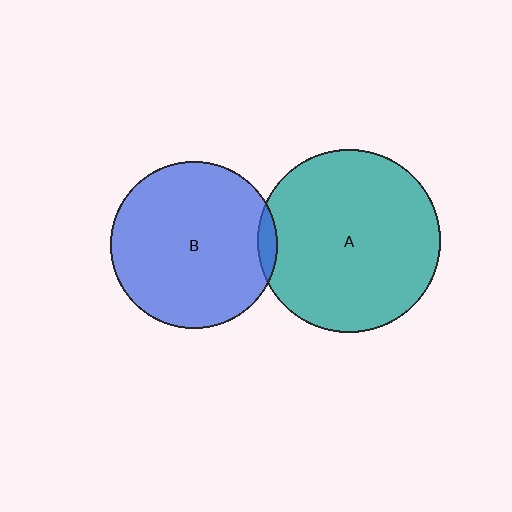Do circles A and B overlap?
Yes.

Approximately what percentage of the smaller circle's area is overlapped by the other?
Approximately 5%.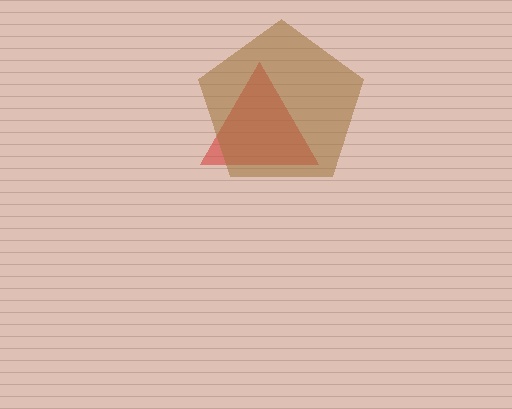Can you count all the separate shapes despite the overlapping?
Yes, there are 2 separate shapes.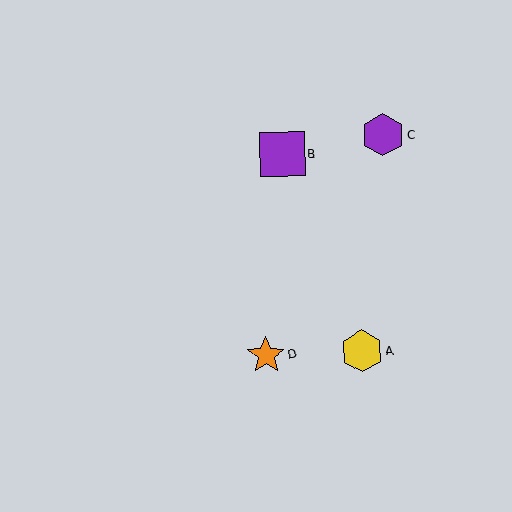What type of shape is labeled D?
Shape D is an orange star.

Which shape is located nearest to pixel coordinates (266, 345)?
The orange star (labeled D) at (266, 355) is nearest to that location.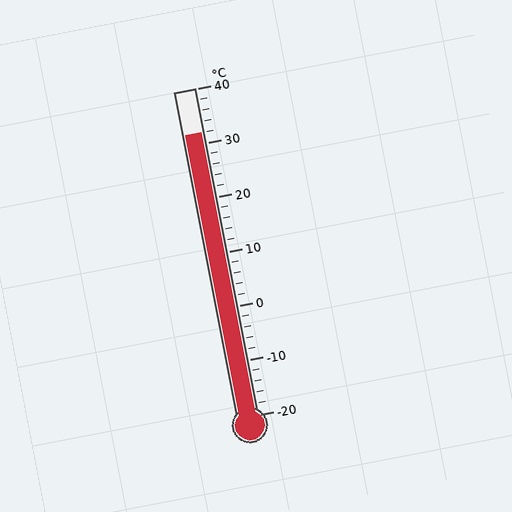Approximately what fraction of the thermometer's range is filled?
The thermometer is filled to approximately 85% of its range.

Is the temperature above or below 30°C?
The temperature is above 30°C.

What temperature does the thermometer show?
The thermometer shows approximately 32°C.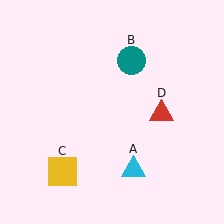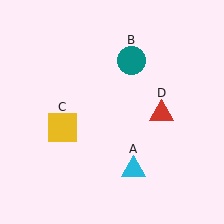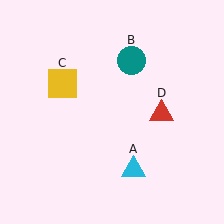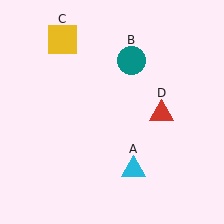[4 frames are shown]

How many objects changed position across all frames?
1 object changed position: yellow square (object C).